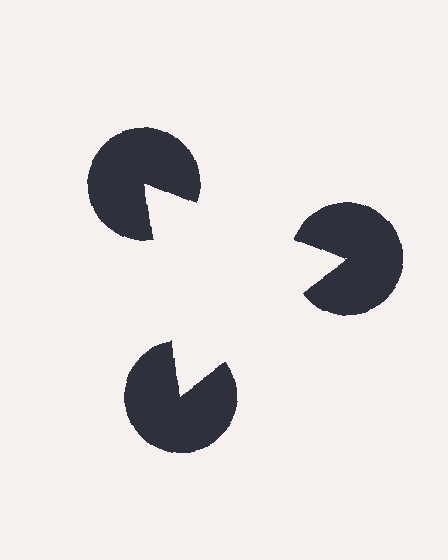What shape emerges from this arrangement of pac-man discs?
An illusory triangle — its edges are inferred from the aligned wedge cuts in the pac-man discs, not physically drawn.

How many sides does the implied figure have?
3 sides.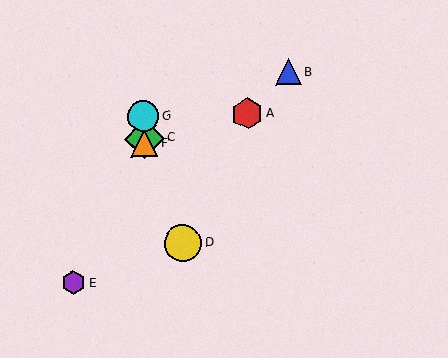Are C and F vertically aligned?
Yes, both are at x≈144.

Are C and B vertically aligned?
No, C is at x≈144 and B is at x≈289.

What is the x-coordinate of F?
Object F is at x≈144.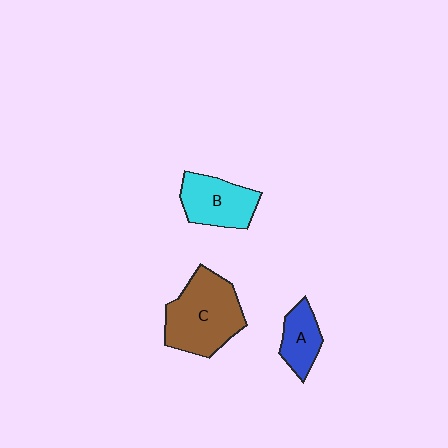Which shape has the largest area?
Shape C (brown).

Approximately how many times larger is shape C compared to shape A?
Approximately 2.2 times.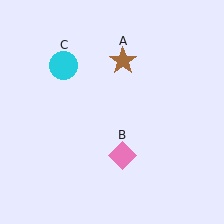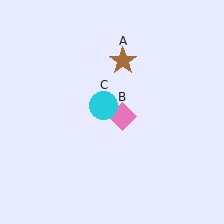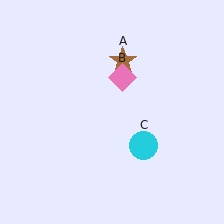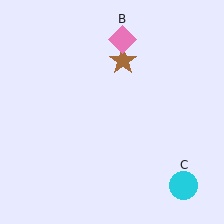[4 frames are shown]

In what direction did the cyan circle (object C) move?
The cyan circle (object C) moved down and to the right.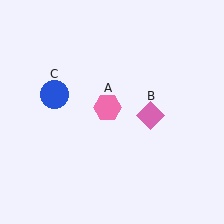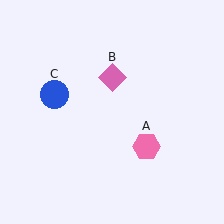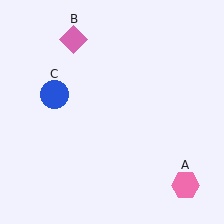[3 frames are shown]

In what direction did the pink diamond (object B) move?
The pink diamond (object B) moved up and to the left.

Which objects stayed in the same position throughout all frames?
Blue circle (object C) remained stationary.